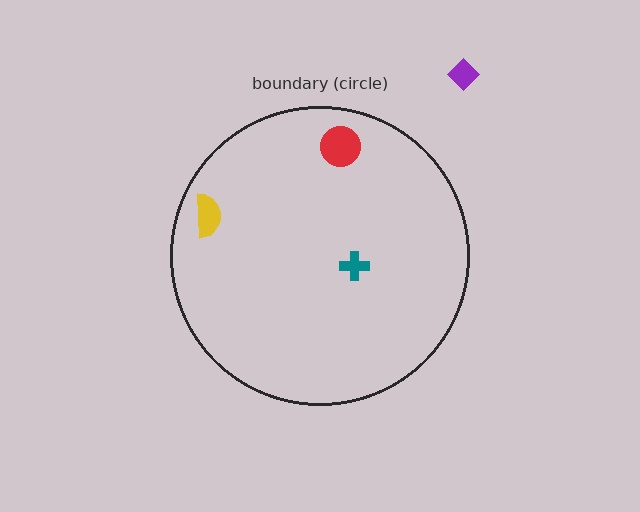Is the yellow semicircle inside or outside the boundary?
Inside.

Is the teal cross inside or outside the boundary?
Inside.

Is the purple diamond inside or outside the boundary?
Outside.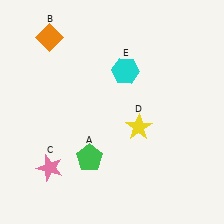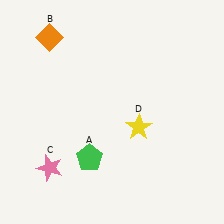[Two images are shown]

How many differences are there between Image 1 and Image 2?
There is 1 difference between the two images.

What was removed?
The cyan hexagon (E) was removed in Image 2.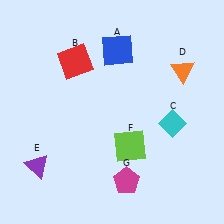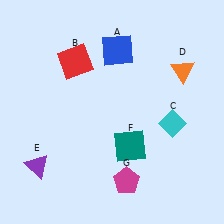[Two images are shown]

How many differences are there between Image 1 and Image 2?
There is 1 difference between the two images.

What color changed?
The square (F) changed from lime in Image 1 to teal in Image 2.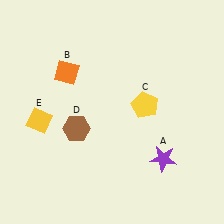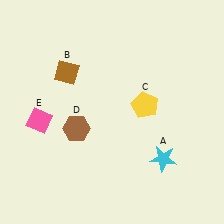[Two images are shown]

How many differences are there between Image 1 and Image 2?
There are 3 differences between the two images.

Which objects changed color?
A changed from purple to cyan. B changed from orange to brown. E changed from yellow to pink.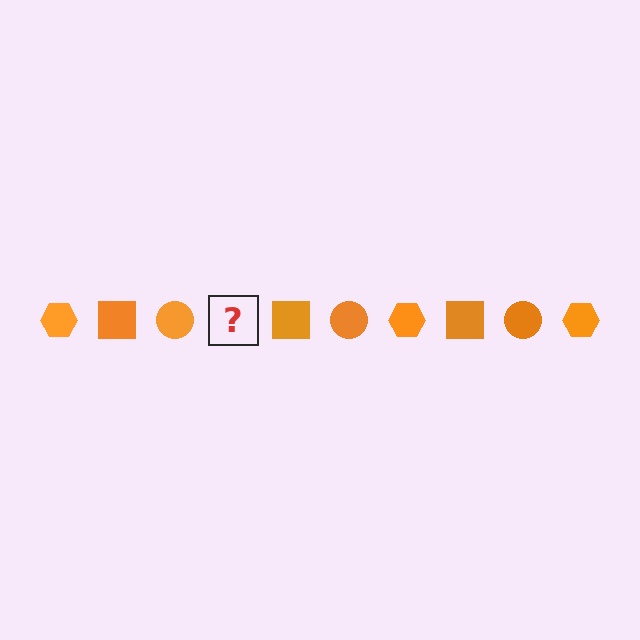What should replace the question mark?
The question mark should be replaced with an orange hexagon.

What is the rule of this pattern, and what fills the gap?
The rule is that the pattern cycles through hexagon, square, circle shapes in orange. The gap should be filled with an orange hexagon.